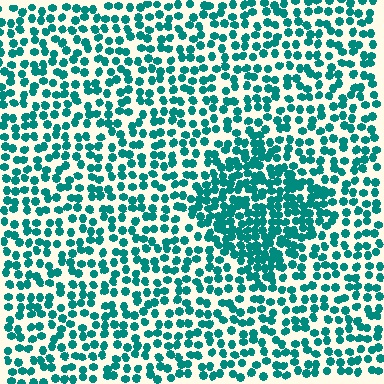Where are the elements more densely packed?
The elements are more densely packed inside the diamond boundary.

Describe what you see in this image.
The image contains small teal elements arranged at two different densities. A diamond-shaped region is visible where the elements are more densely packed than the surrounding area.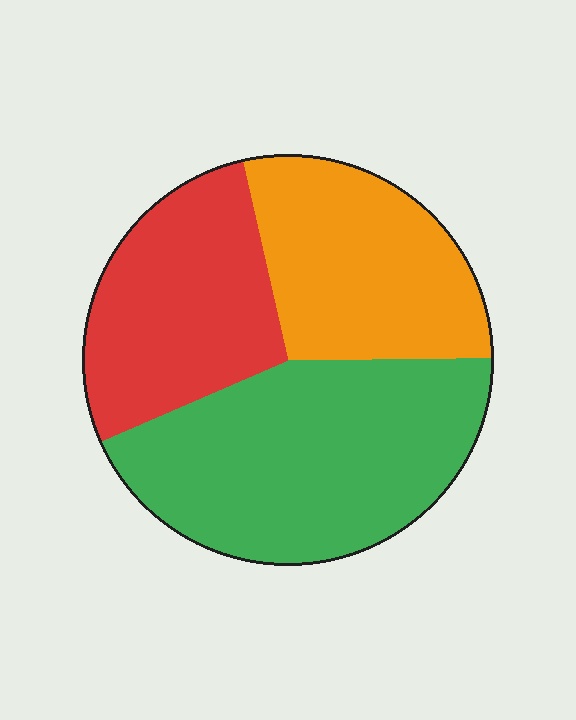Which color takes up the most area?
Green, at roughly 45%.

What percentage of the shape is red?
Red takes up between a sixth and a third of the shape.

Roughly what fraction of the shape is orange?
Orange takes up between a sixth and a third of the shape.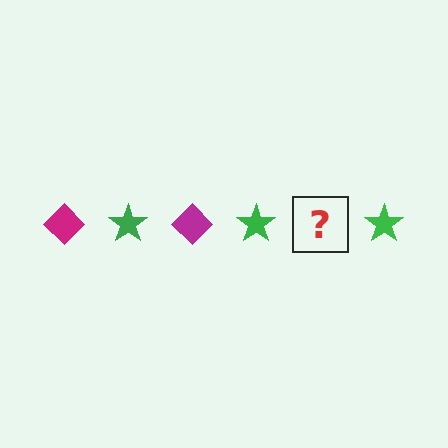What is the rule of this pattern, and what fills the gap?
The rule is that the pattern alternates between magenta diamond and green star. The gap should be filled with a magenta diamond.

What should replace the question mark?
The question mark should be replaced with a magenta diamond.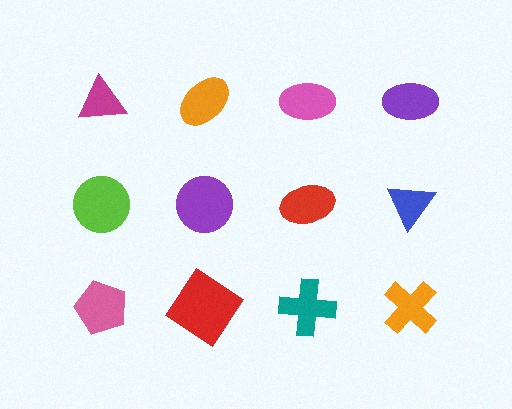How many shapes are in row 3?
4 shapes.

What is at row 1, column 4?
A purple ellipse.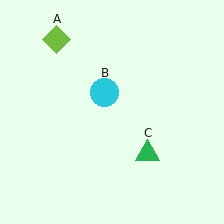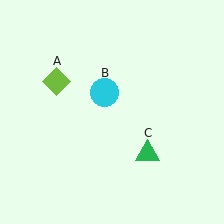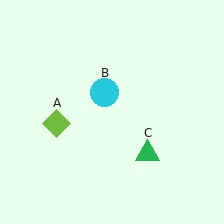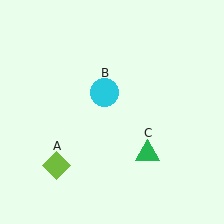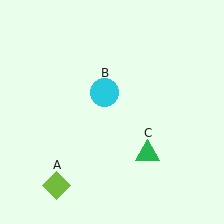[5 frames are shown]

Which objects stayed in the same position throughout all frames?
Cyan circle (object B) and green triangle (object C) remained stationary.